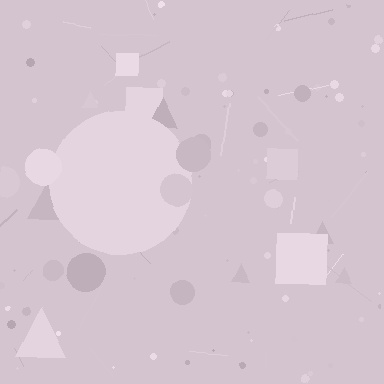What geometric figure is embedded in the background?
A circle is embedded in the background.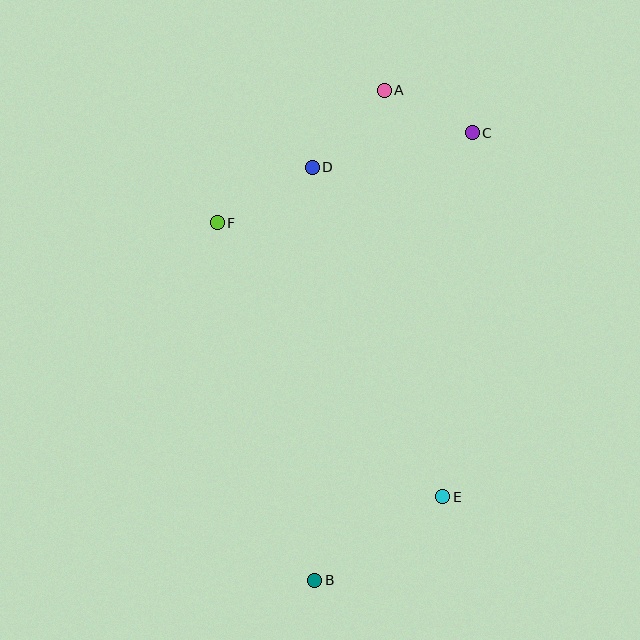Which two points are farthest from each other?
Points A and B are farthest from each other.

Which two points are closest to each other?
Points A and C are closest to each other.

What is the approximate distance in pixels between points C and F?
The distance between C and F is approximately 270 pixels.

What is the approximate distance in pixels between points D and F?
The distance between D and F is approximately 110 pixels.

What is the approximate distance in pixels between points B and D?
The distance between B and D is approximately 413 pixels.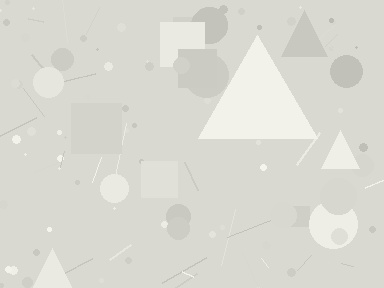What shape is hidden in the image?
A triangle is hidden in the image.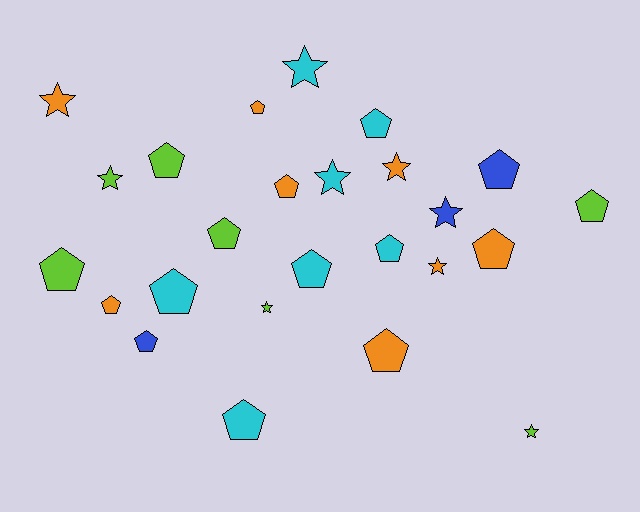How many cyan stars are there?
There are 2 cyan stars.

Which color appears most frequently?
Orange, with 8 objects.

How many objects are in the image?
There are 25 objects.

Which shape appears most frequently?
Pentagon, with 16 objects.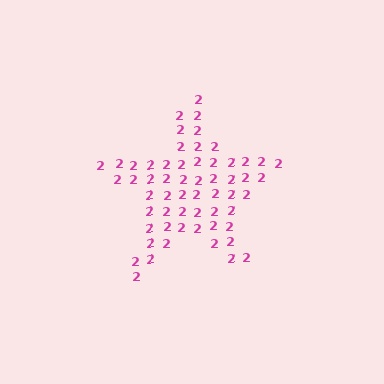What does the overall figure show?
The overall figure shows a star.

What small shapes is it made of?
It is made of small digit 2's.